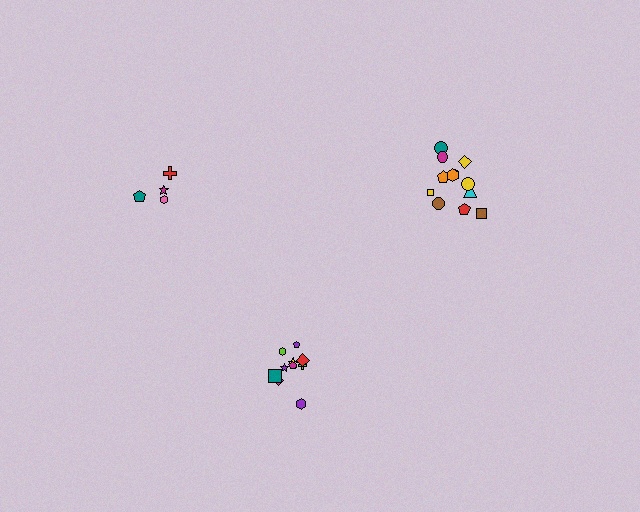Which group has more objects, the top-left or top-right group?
The top-right group.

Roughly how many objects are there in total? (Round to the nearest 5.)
Roughly 25 objects in total.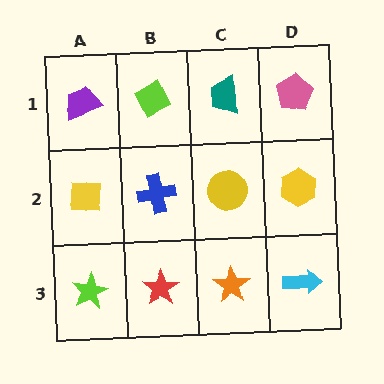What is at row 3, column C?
An orange star.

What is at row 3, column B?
A red star.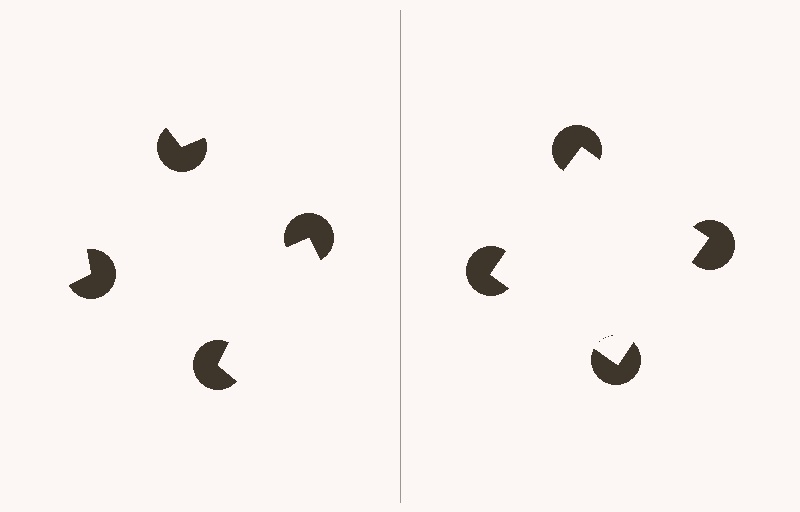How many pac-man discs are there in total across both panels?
8 — 4 on each side.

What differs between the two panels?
The pac-man discs are positioned identically on both sides; only the wedge orientations differ. On the right they align to a square; on the left they are misaligned.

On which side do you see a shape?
An illusory square appears on the right side. On the left side the wedge cuts are rotated, so no coherent shape forms.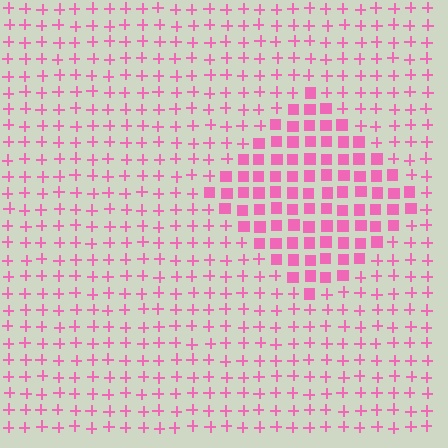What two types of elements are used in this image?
The image uses squares inside the diamond region and plus signs outside it.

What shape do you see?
I see a diamond.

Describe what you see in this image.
The image is filled with small pink elements arranged in a uniform grid. A diamond-shaped region contains squares, while the surrounding area contains plus signs. The boundary is defined purely by the change in element shape.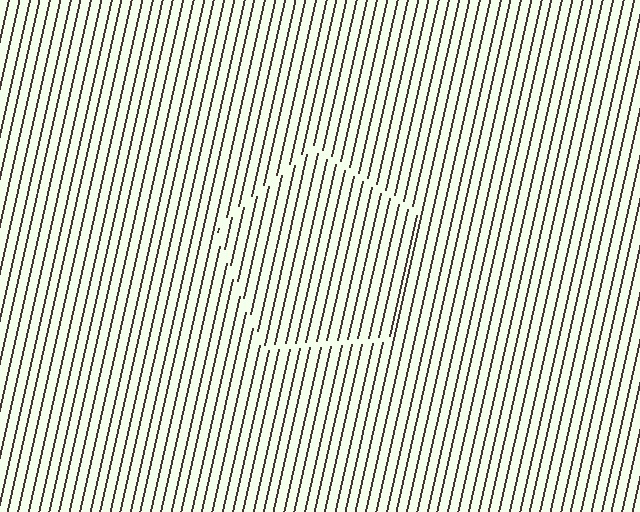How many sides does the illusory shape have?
5 sides — the line-ends trace a pentagon.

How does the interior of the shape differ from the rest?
The interior of the shape contains the same grating, shifted by half a period — the contour is defined by the phase discontinuity where line-ends from the inner and outer gratings abut.